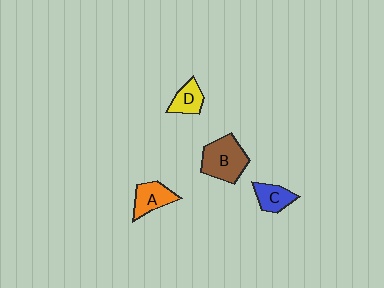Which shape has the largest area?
Shape B (brown).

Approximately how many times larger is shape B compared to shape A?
Approximately 1.6 times.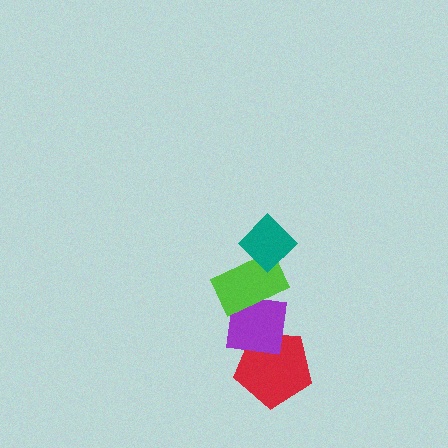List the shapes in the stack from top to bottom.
From top to bottom: the teal diamond, the lime rectangle, the purple square, the red pentagon.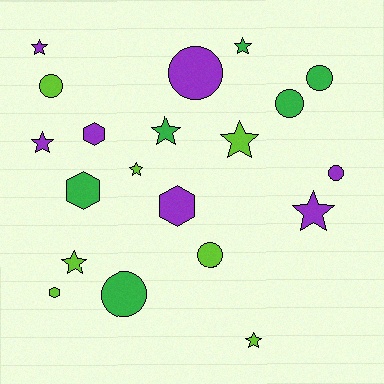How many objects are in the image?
There are 20 objects.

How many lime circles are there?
There are 2 lime circles.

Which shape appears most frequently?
Star, with 9 objects.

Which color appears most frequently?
Lime, with 7 objects.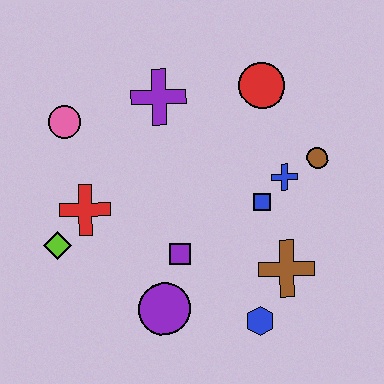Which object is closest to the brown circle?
The blue cross is closest to the brown circle.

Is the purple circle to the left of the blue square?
Yes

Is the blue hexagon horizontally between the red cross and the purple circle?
No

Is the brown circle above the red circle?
No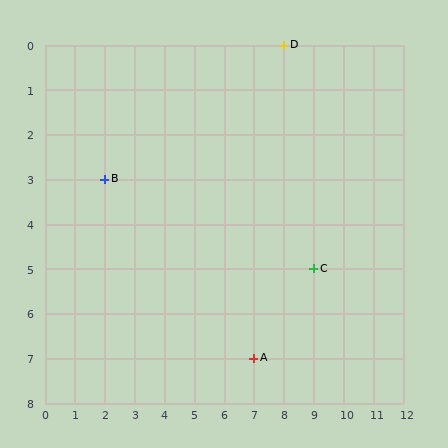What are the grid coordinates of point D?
Point D is at grid coordinates (8, 0).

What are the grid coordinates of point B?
Point B is at grid coordinates (2, 3).